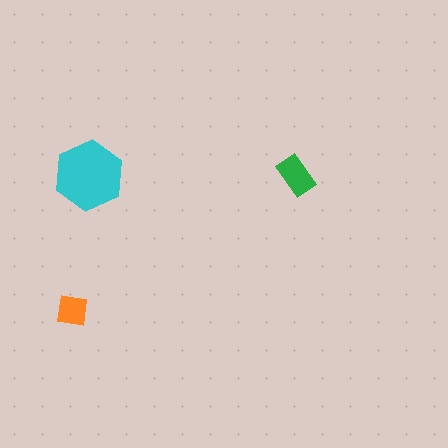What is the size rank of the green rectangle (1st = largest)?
2nd.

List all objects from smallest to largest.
The orange square, the green rectangle, the cyan hexagon.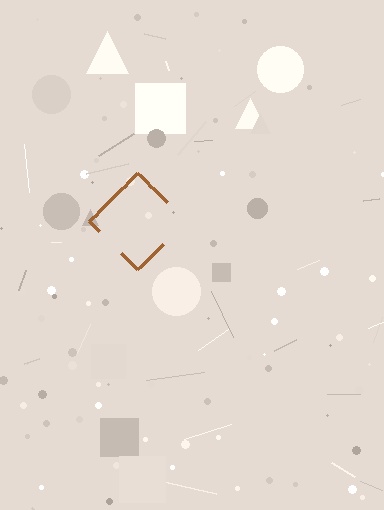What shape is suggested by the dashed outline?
The dashed outline suggests a diamond.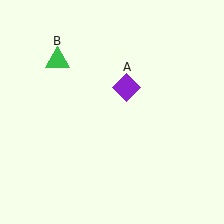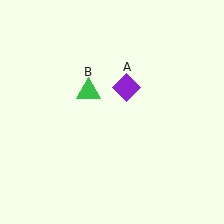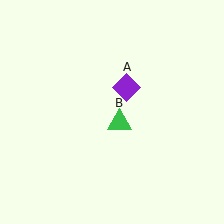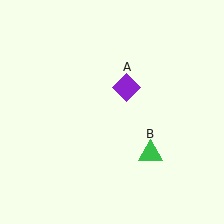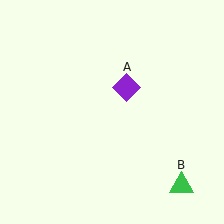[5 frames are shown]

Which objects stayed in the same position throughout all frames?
Purple diamond (object A) remained stationary.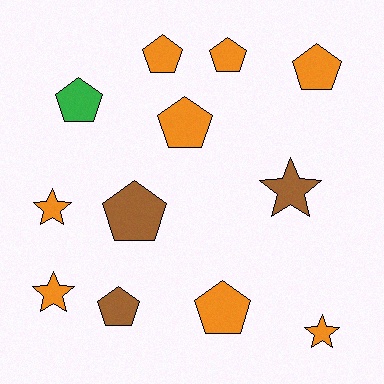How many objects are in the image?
There are 12 objects.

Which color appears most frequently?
Orange, with 8 objects.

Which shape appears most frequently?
Pentagon, with 8 objects.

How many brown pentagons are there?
There are 2 brown pentagons.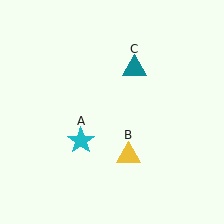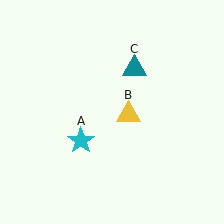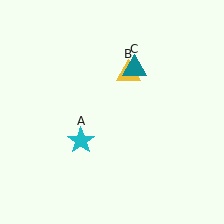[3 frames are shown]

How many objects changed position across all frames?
1 object changed position: yellow triangle (object B).